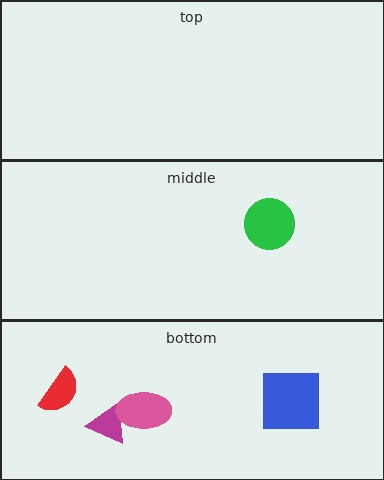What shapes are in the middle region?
The green circle.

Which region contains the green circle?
The middle region.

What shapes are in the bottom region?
The magenta triangle, the red semicircle, the pink ellipse, the blue square.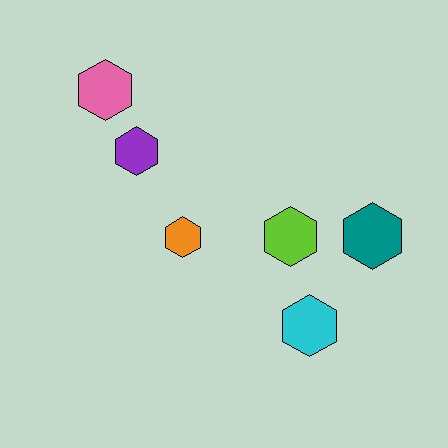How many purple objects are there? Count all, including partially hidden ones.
There is 1 purple object.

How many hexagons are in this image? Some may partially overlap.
There are 6 hexagons.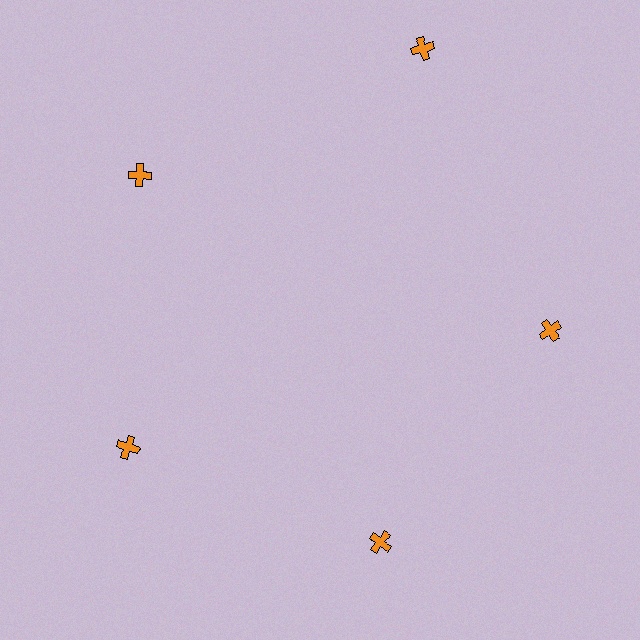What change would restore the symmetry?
The symmetry would be restored by moving it inward, back onto the ring so that all 5 crosses sit at equal angles and equal distance from the center.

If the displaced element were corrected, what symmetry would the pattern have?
It would have 5-fold rotational symmetry — the pattern would map onto itself every 72 degrees.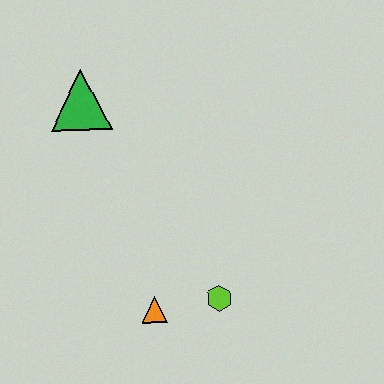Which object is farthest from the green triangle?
The lime hexagon is farthest from the green triangle.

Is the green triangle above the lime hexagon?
Yes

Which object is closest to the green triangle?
The orange triangle is closest to the green triangle.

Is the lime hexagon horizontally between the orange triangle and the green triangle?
No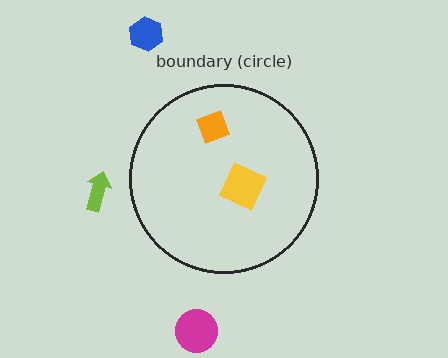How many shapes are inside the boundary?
2 inside, 3 outside.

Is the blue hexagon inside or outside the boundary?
Outside.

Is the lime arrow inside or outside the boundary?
Outside.